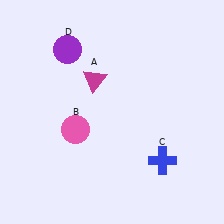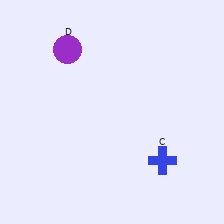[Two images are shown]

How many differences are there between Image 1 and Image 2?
There are 2 differences between the two images.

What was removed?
The magenta triangle (A), the pink circle (B) were removed in Image 2.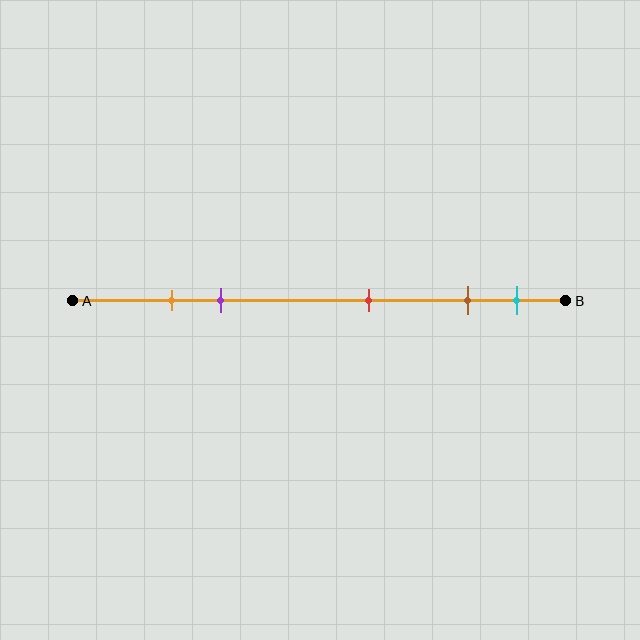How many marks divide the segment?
There are 5 marks dividing the segment.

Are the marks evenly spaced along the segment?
No, the marks are not evenly spaced.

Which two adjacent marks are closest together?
The orange and purple marks are the closest adjacent pair.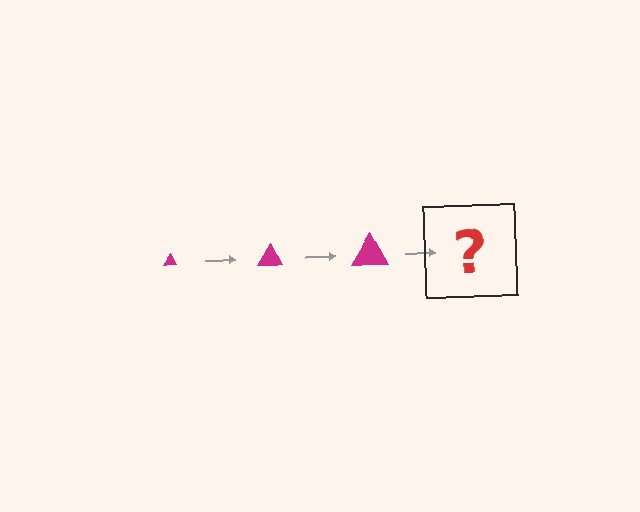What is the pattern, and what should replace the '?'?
The pattern is that the triangle gets progressively larger each step. The '?' should be a magenta triangle, larger than the previous one.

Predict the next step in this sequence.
The next step is a magenta triangle, larger than the previous one.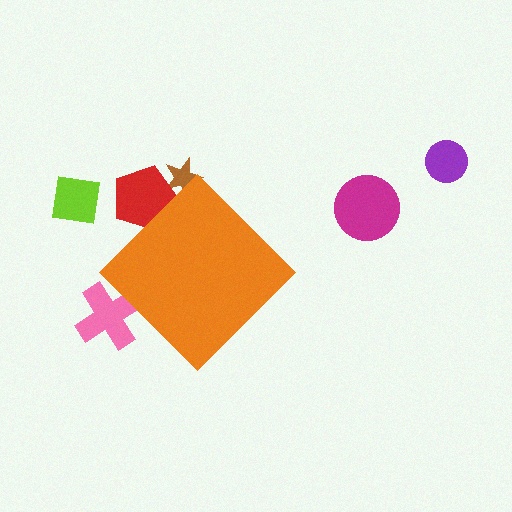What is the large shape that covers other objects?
An orange diamond.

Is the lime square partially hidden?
No, the lime square is fully visible.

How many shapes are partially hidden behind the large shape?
3 shapes are partially hidden.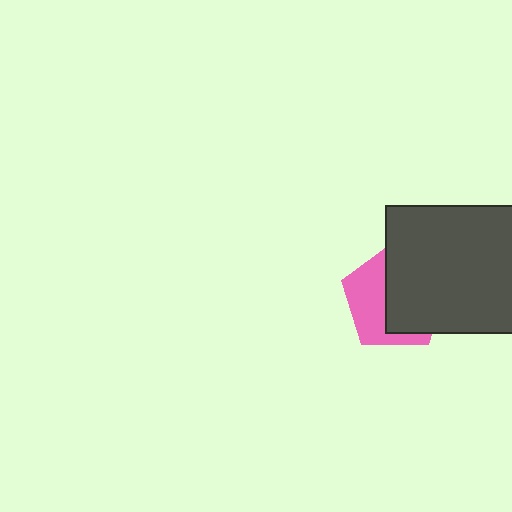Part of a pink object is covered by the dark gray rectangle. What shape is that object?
It is a pentagon.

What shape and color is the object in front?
The object in front is a dark gray rectangle.